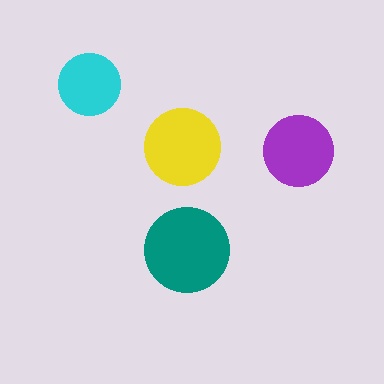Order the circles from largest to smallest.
the teal one, the yellow one, the purple one, the cyan one.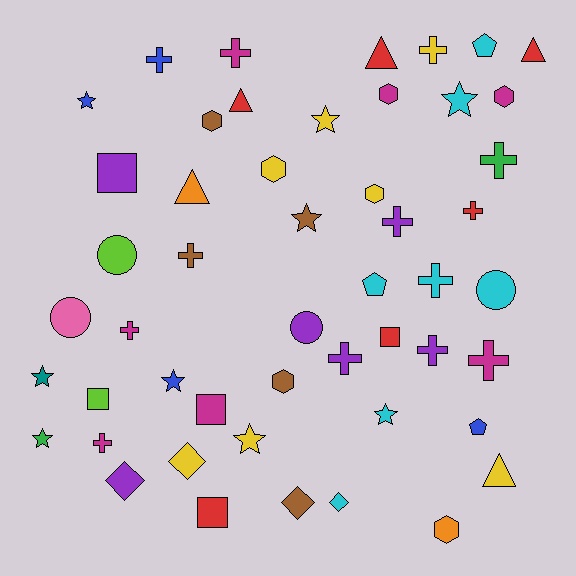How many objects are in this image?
There are 50 objects.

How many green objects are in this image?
There are 2 green objects.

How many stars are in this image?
There are 9 stars.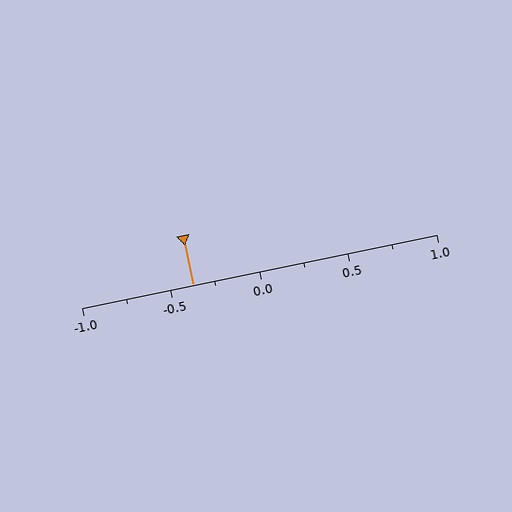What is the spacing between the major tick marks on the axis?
The major ticks are spaced 0.5 apart.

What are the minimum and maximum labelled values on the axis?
The axis runs from -1.0 to 1.0.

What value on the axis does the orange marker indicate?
The marker indicates approximately -0.38.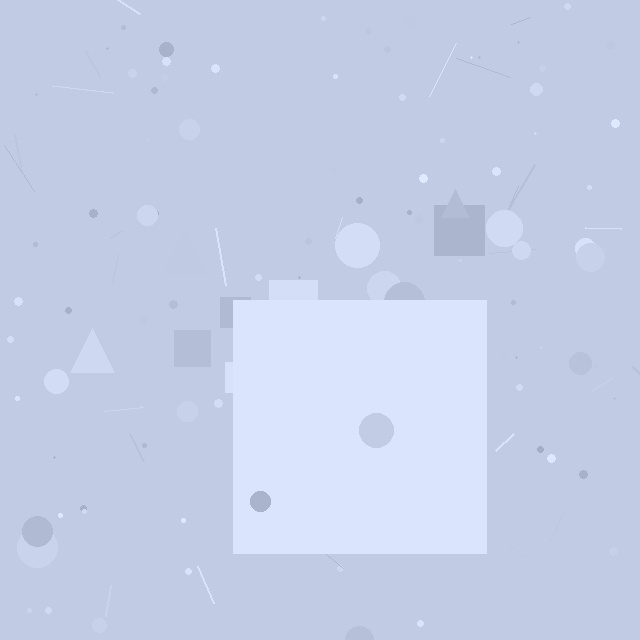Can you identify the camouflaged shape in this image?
The camouflaged shape is a square.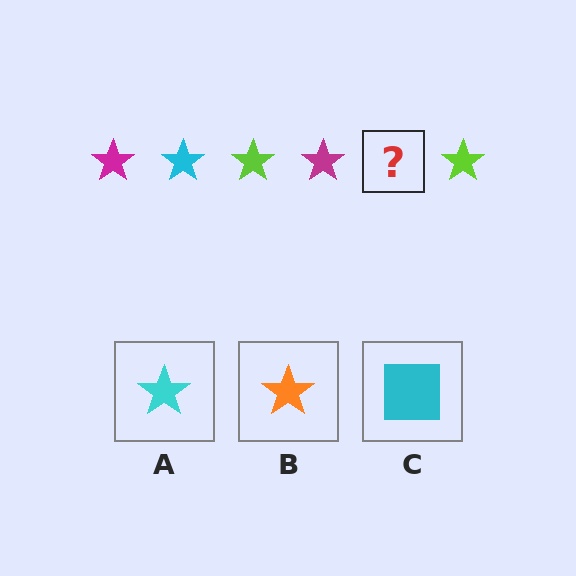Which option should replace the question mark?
Option A.